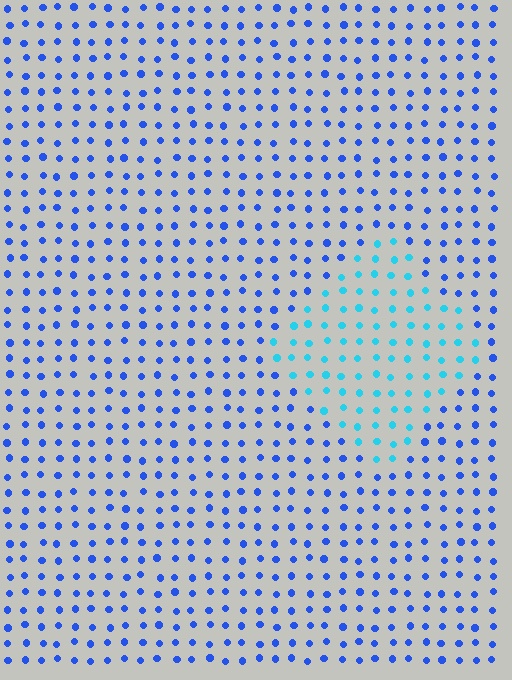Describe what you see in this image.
The image is filled with small blue elements in a uniform arrangement. A diamond-shaped region is visible where the elements are tinted to a slightly different hue, forming a subtle color boundary.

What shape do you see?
I see a diamond.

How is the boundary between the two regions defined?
The boundary is defined purely by a slight shift in hue (about 38 degrees). Spacing, size, and orientation are identical on both sides.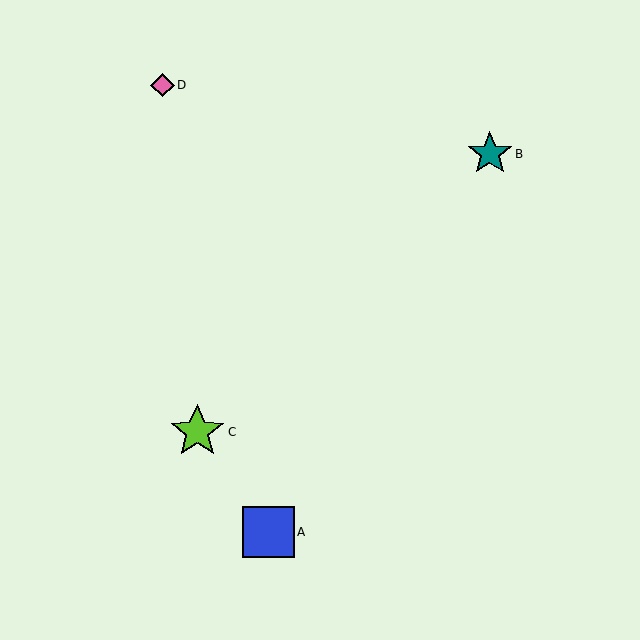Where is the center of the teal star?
The center of the teal star is at (490, 154).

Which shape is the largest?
The lime star (labeled C) is the largest.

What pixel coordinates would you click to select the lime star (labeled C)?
Click at (197, 432) to select the lime star C.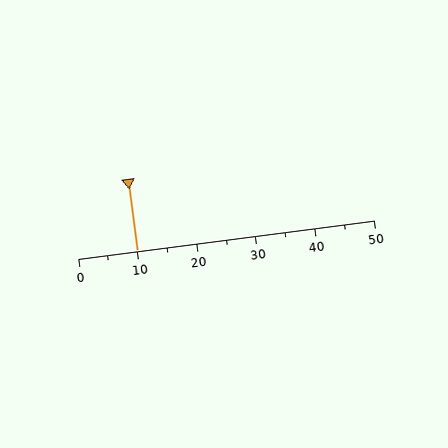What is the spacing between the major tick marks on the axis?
The major ticks are spaced 10 apart.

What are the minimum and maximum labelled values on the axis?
The axis runs from 0 to 50.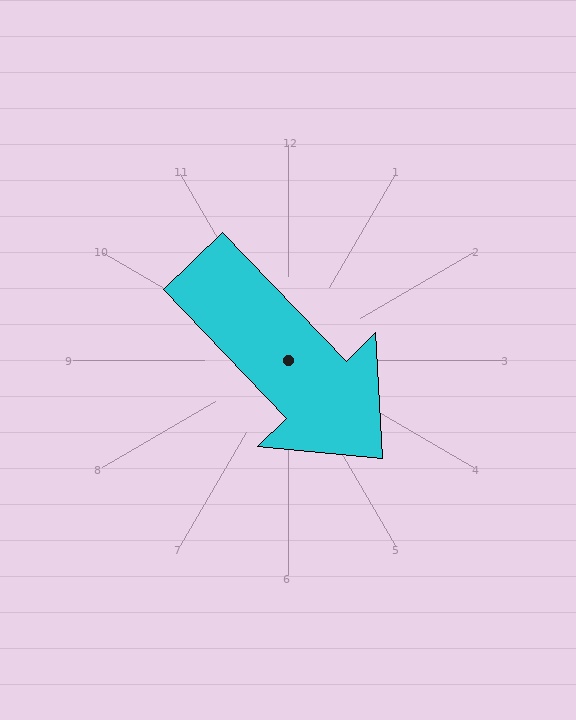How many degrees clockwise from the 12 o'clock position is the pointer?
Approximately 136 degrees.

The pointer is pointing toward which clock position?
Roughly 5 o'clock.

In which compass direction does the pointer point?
Southeast.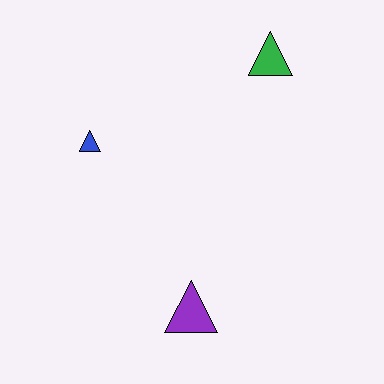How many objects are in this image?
There are 3 objects.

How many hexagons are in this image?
There are no hexagons.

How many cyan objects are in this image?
There are no cyan objects.